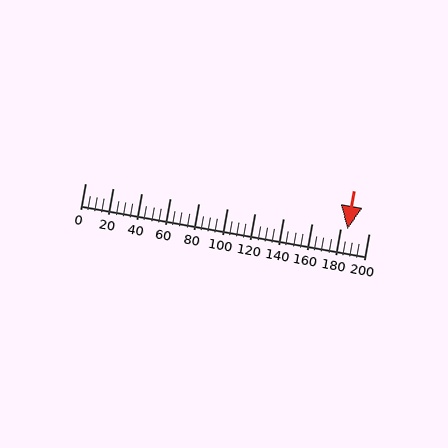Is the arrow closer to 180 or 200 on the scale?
The arrow is closer to 180.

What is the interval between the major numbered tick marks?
The major tick marks are spaced 20 units apart.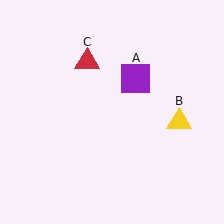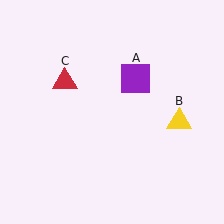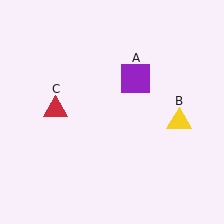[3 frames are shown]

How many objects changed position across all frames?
1 object changed position: red triangle (object C).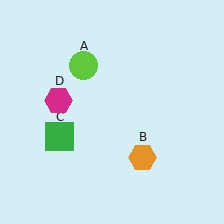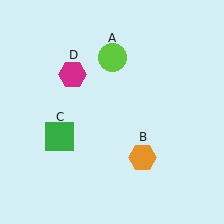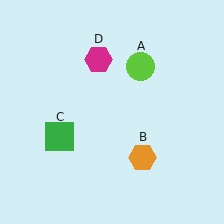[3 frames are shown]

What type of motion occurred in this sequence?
The lime circle (object A), magenta hexagon (object D) rotated clockwise around the center of the scene.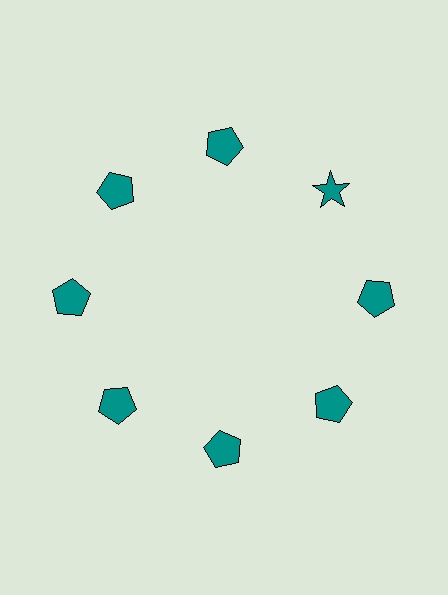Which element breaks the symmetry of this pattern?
The teal star at roughly the 2 o'clock position breaks the symmetry. All other shapes are teal pentagons.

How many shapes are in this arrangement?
There are 8 shapes arranged in a ring pattern.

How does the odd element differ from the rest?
It has a different shape: star instead of pentagon.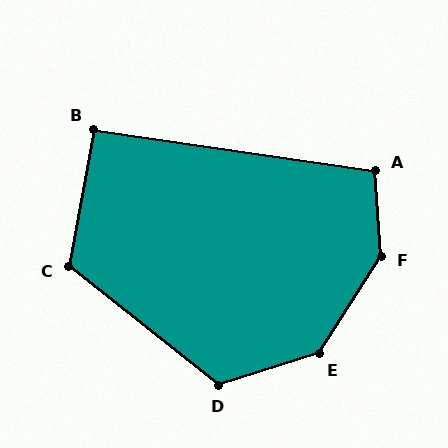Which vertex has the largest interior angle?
F, at approximately 144 degrees.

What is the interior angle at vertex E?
Approximately 140 degrees (obtuse).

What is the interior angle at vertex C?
Approximately 118 degrees (obtuse).